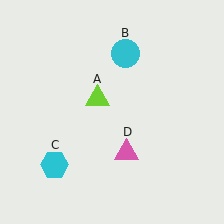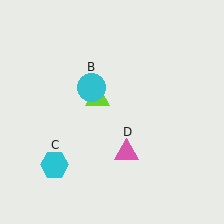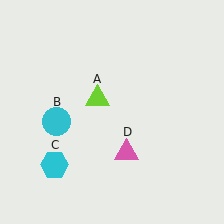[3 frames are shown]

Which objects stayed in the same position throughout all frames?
Lime triangle (object A) and cyan hexagon (object C) and pink triangle (object D) remained stationary.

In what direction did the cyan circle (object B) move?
The cyan circle (object B) moved down and to the left.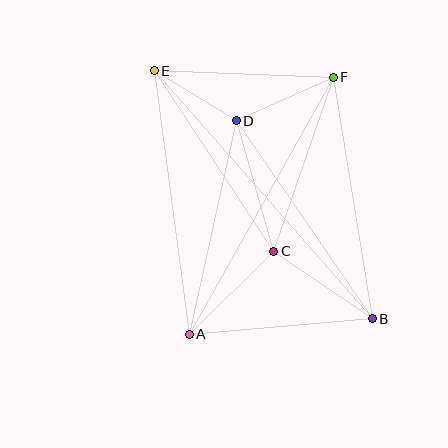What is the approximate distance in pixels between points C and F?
The distance between C and F is approximately 184 pixels.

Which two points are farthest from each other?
Points B and E are farthest from each other.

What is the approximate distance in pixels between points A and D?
The distance between A and D is approximately 219 pixels.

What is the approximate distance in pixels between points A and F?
The distance between A and F is approximately 295 pixels.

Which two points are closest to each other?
Points D and E are closest to each other.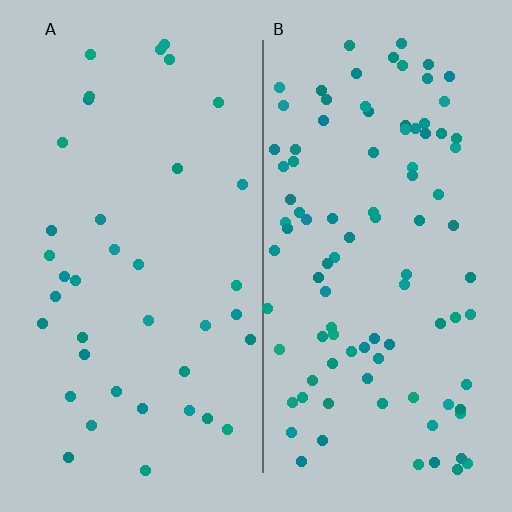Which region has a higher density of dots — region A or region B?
B (the right).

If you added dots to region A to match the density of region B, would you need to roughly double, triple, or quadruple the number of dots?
Approximately triple.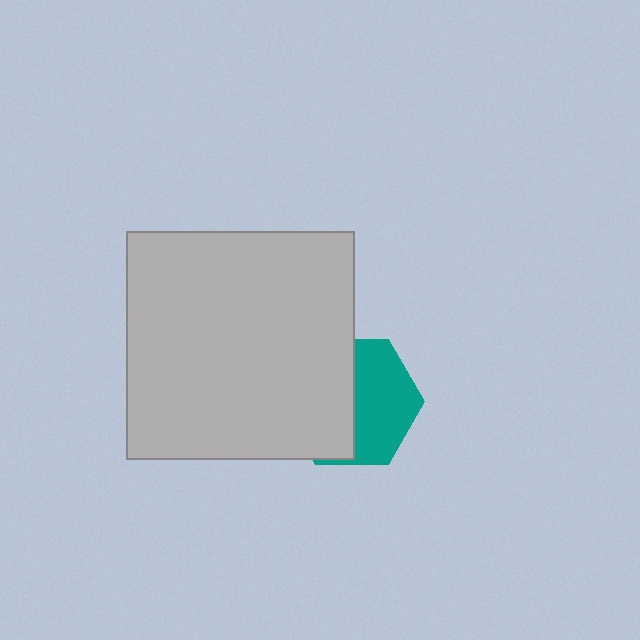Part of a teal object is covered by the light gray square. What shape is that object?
It is a hexagon.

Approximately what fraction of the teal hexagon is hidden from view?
Roughly 51% of the teal hexagon is hidden behind the light gray square.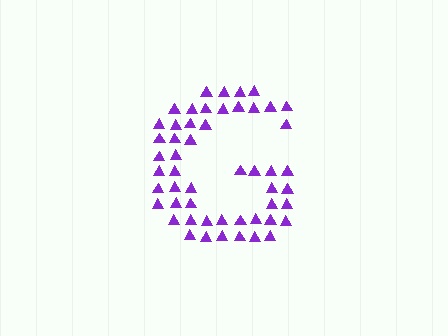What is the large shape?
The large shape is the letter G.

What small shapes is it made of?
It is made of small triangles.